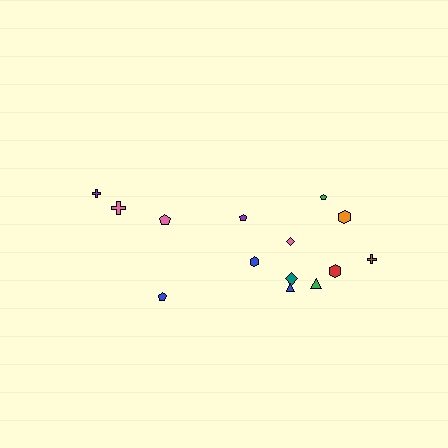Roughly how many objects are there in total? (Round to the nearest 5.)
Roughly 15 objects in total.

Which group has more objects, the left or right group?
The right group.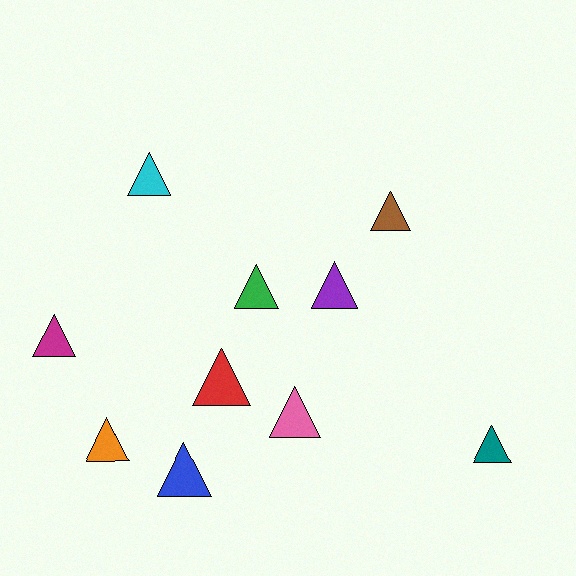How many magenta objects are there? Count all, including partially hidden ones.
There is 1 magenta object.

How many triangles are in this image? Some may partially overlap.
There are 10 triangles.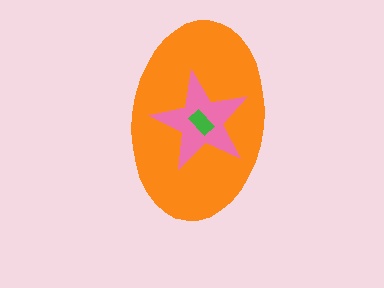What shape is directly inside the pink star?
The green rectangle.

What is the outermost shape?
The orange ellipse.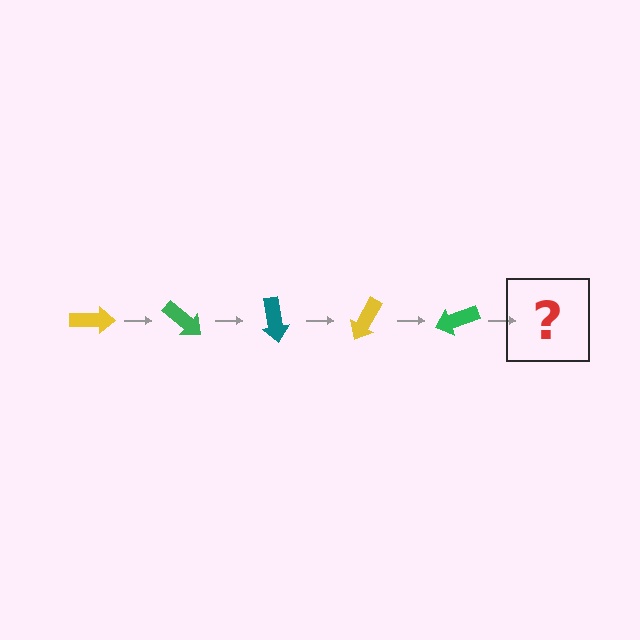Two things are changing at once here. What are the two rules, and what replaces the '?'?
The two rules are that it rotates 40 degrees each step and the color cycles through yellow, green, and teal. The '?' should be a teal arrow, rotated 200 degrees from the start.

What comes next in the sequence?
The next element should be a teal arrow, rotated 200 degrees from the start.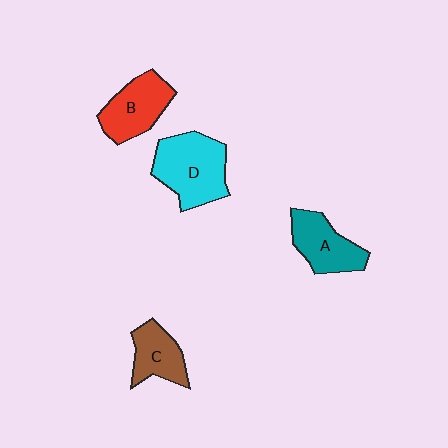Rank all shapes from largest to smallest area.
From largest to smallest: D (cyan), B (red), A (teal), C (brown).